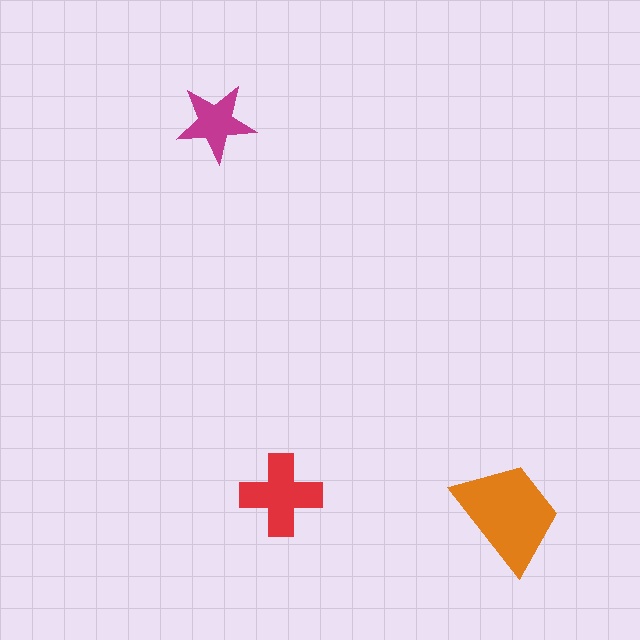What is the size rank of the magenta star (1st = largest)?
3rd.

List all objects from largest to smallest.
The orange trapezoid, the red cross, the magenta star.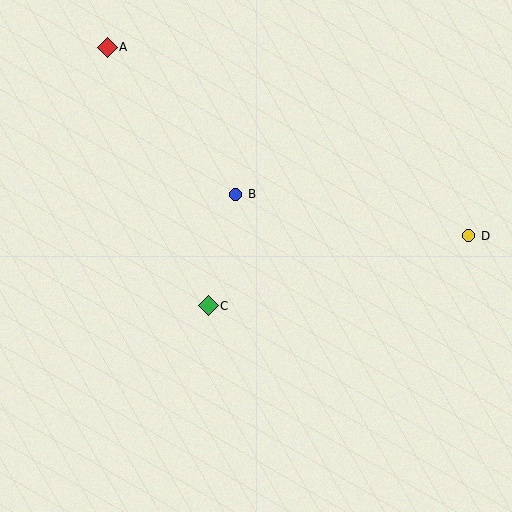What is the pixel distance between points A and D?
The distance between A and D is 408 pixels.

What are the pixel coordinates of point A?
Point A is at (107, 47).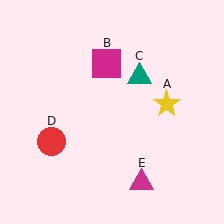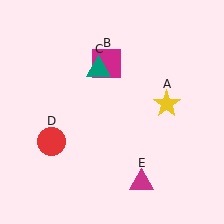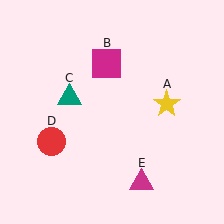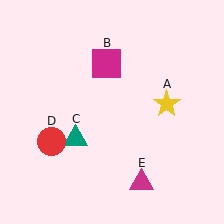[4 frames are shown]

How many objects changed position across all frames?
1 object changed position: teal triangle (object C).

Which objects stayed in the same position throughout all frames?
Yellow star (object A) and magenta square (object B) and red circle (object D) and magenta triangle (object E) remained stationary.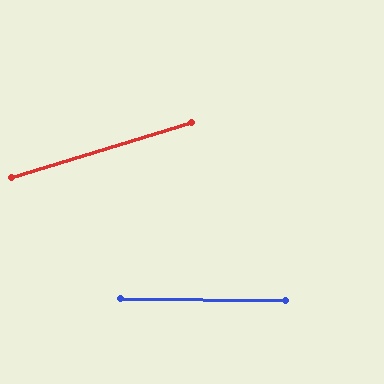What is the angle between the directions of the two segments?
Approximately 18 degrees.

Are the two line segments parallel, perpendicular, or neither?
Neither parallel nor perpendicular — they differ by about 18°.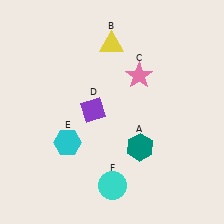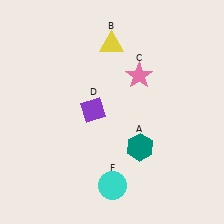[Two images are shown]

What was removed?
The cyan hexagon (E) was removed in Image 2.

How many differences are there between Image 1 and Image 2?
There is 1 difference between the two images.